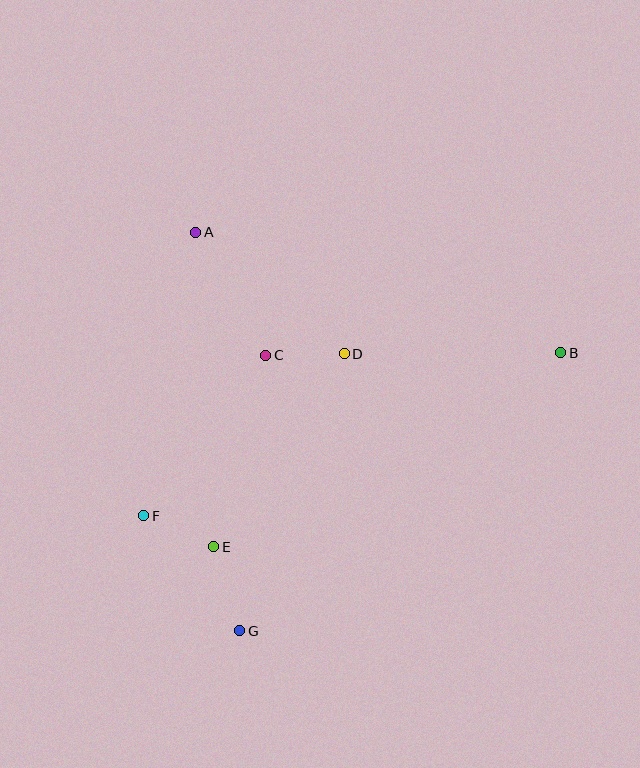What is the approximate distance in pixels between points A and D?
The distance between A and D is approximately 192 pixels.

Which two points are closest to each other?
Points E and F are closest to each other.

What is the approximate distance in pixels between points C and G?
The distance between C and G is approximately 277 pixels.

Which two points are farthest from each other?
Points B and F are farthest from each other.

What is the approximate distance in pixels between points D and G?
The distance between D and G is approximately 296 pixels.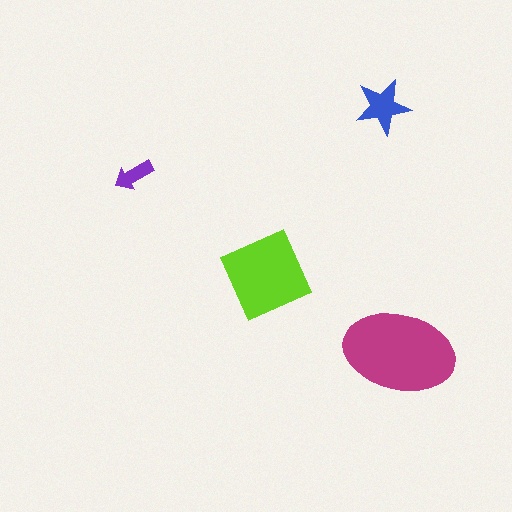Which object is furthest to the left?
The purple arrow is leftmost.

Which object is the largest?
The magenta ellipse.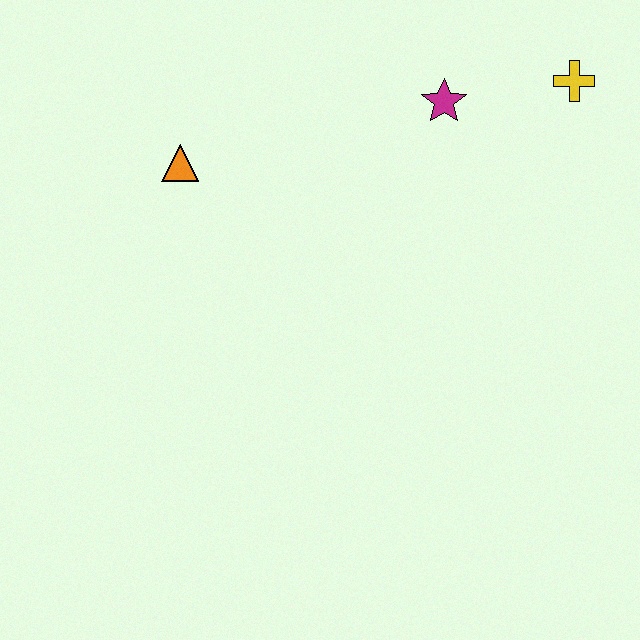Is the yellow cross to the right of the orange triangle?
Yes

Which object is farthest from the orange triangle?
The yellow cross is farthest from the orange triangle.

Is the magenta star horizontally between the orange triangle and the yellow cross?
Yes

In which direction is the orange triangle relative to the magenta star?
The orange triangle is to the left of the magenta star.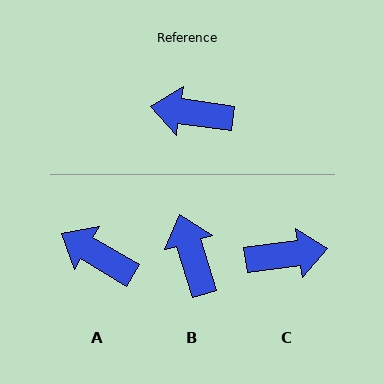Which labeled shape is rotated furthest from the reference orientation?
C, about 164 degrees away.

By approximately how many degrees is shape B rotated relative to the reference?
Approximately 65 degrees clockwise.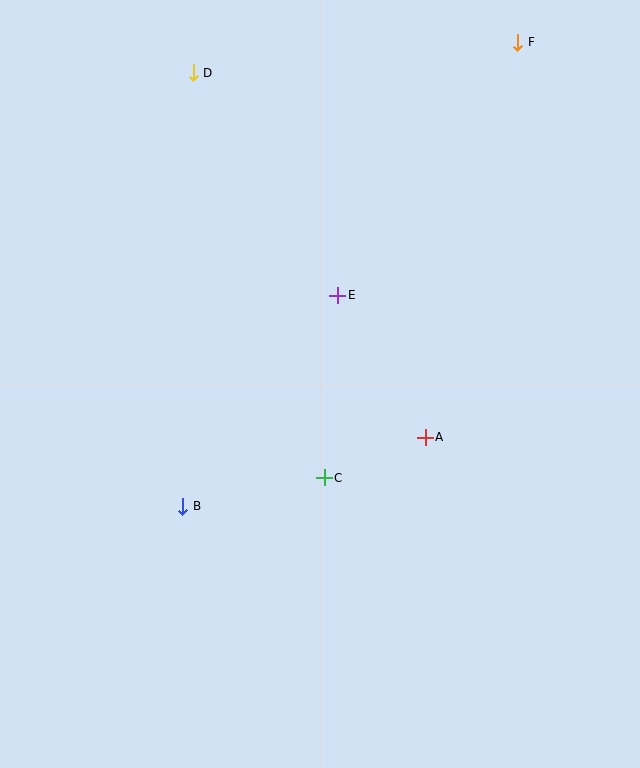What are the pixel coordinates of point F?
Point F is at (518, 42).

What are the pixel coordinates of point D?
Point D is at (193, 73).